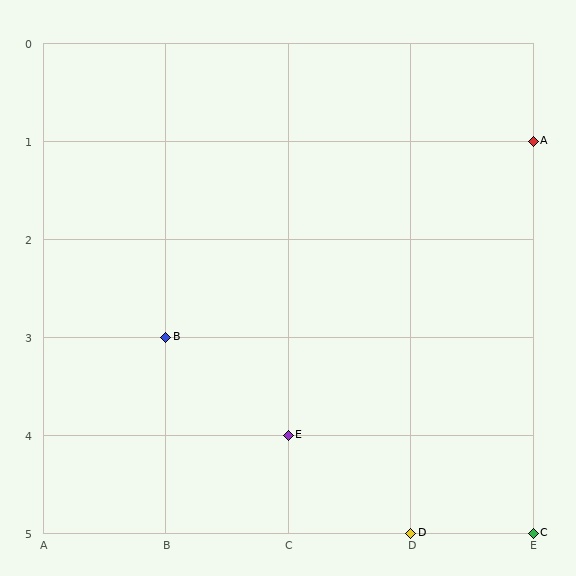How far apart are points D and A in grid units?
Points D and A are 1 column and 4 rows apart (about 4.1 grid units diagonally).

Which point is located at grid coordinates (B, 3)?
Point B is at (B, 3).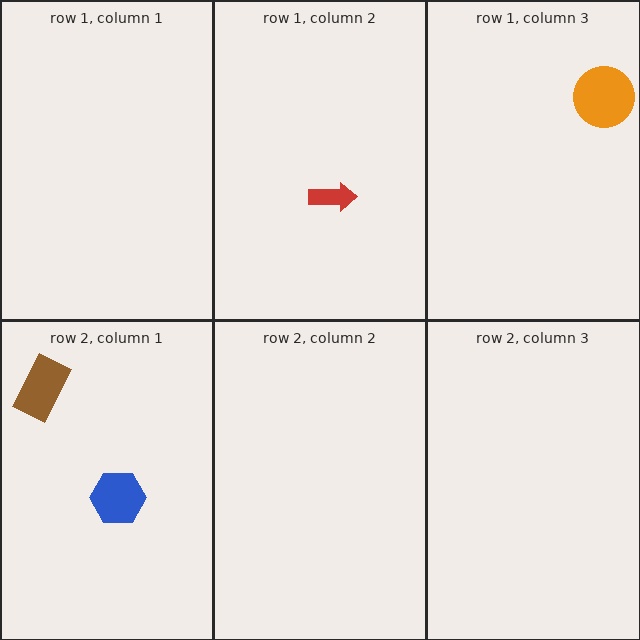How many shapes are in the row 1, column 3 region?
1.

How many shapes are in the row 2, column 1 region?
2.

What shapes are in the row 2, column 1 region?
The brown rectangle, the blue hexagon.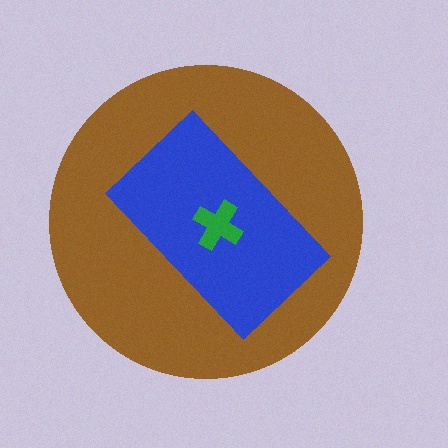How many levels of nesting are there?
3.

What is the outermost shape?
The brown circle.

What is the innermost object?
The green cross.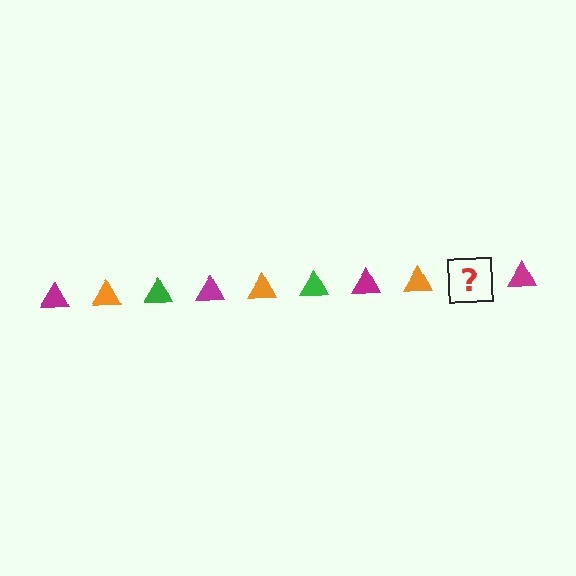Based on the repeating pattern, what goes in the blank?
The blank should be a green triangle.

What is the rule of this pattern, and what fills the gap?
The rule is that the pattern cycles through magenta, orange, green triangles. The gap should be filled with a green triangle.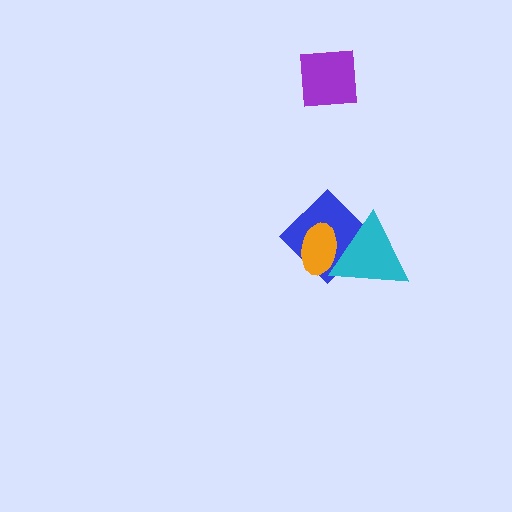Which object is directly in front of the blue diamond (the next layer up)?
The cyan triangle is directly in front of the blue diamond.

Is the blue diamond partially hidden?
Yes, it is partially covered by another shape.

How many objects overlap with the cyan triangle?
2 objects overlap with the cyan triangle.